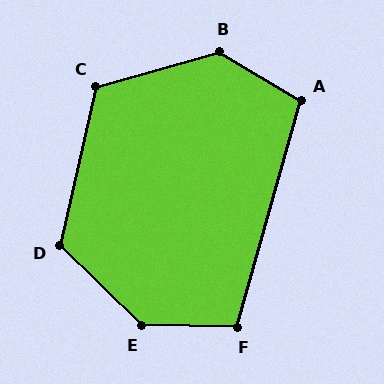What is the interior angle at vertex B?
Approximately 134 degrees (obtuse).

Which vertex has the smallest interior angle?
A, at approximately 105 degrees.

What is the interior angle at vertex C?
Approximately 118 degrees (obtuse).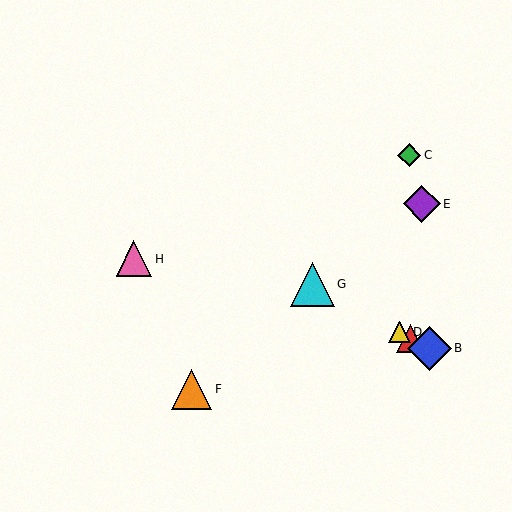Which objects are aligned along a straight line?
Objects A, B, D, G are aligned along a straight line.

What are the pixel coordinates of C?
Object C is at (409, 155).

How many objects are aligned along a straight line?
4 objects (A, B, D, G) are aligned along a straight line.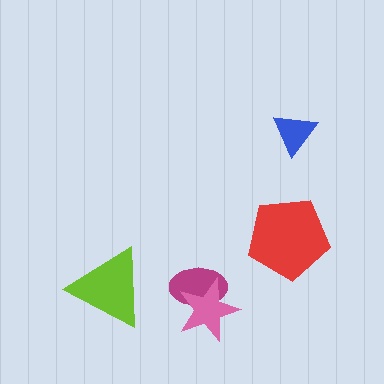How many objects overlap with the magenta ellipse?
1 object overlaps with the magenta ellipse.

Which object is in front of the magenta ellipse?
The pink star is in front of the magenta ellipse.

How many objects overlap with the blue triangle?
0 objects overlap with the blue triangle.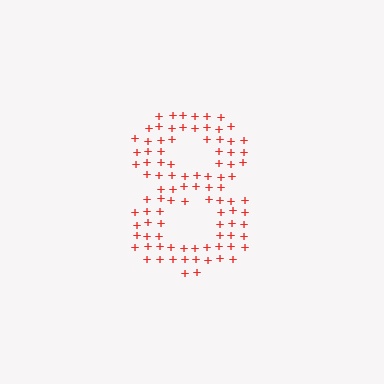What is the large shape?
The large shape is the digit 8.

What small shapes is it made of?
It is made of small plus signs.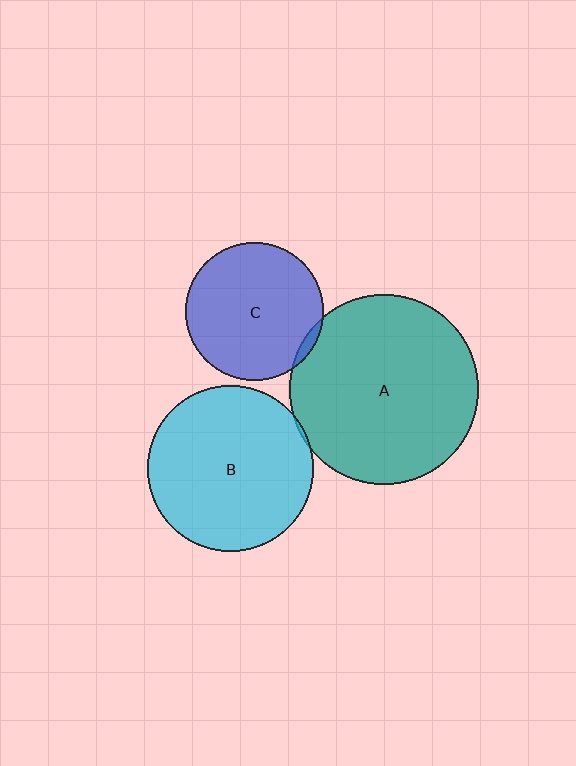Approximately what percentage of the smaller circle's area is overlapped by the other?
Approximately 5%.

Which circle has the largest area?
Circle A (teal).